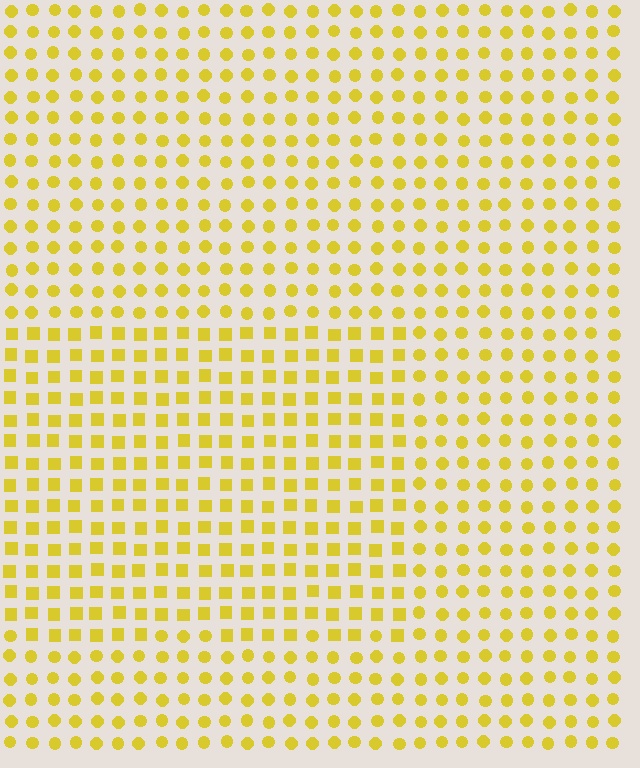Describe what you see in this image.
The image is filled with small yellow elements arranged in a uniform grid. A rectangle-shaped region contains squares, while the surrounding area contains circles. The boundary is defined purely by the change in element shape.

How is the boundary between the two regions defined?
The boundary is defined by a change in element shape: squares inside vs. circles outside. All elements share the same color and spacing.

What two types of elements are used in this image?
The image uses squares inside the rectangle region and circles outside it.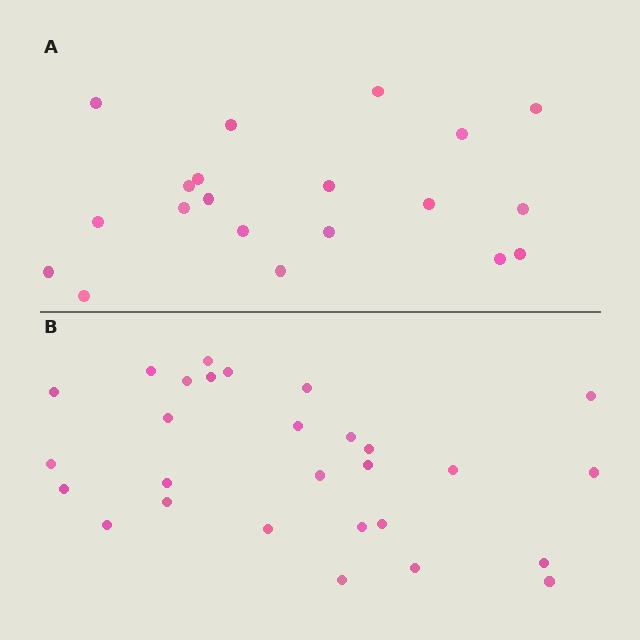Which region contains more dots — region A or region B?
Region B (the bottom region) has more dots.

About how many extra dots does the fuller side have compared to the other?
Region B has roughly 8 or so more dots than region A.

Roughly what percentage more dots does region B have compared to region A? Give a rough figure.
About 40% more.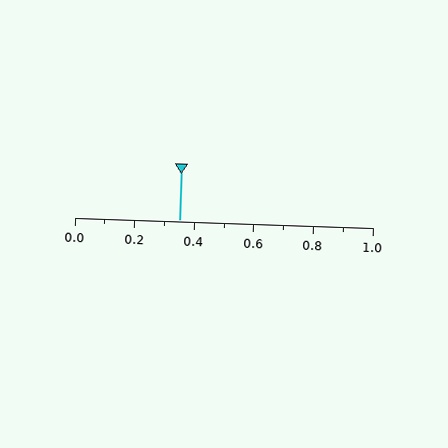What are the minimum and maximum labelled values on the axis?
The axis runs from 0.0 to 1.0.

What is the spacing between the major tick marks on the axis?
The major ticks are spaced 0.2 apart.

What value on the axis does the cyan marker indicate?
The marker indicates approximately 0.35.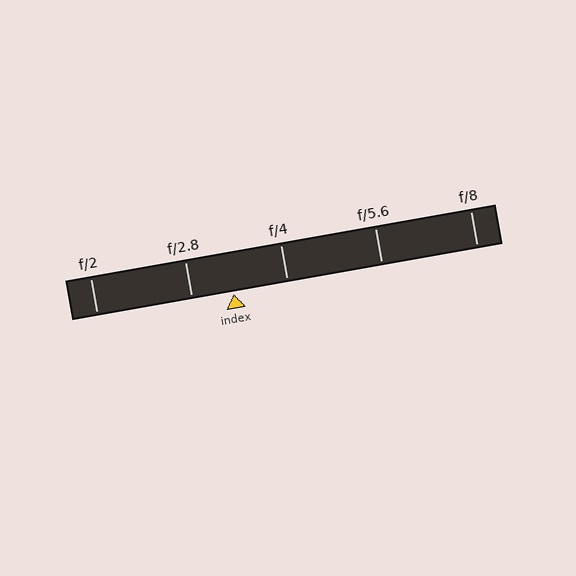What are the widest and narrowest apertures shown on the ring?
The widest aperture shown is f/2 and the narrowest is f/8.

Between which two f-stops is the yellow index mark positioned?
The index mark is between f/2.8 and f/4.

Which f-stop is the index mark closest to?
The index mark is closest to f/2.8.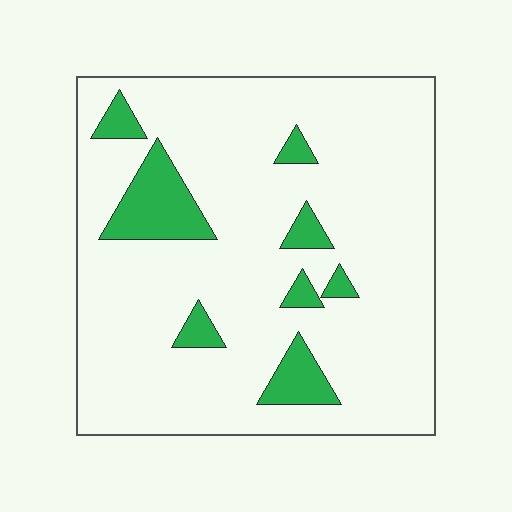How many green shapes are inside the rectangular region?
8.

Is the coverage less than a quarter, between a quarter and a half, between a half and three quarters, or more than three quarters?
Less than a quarter.